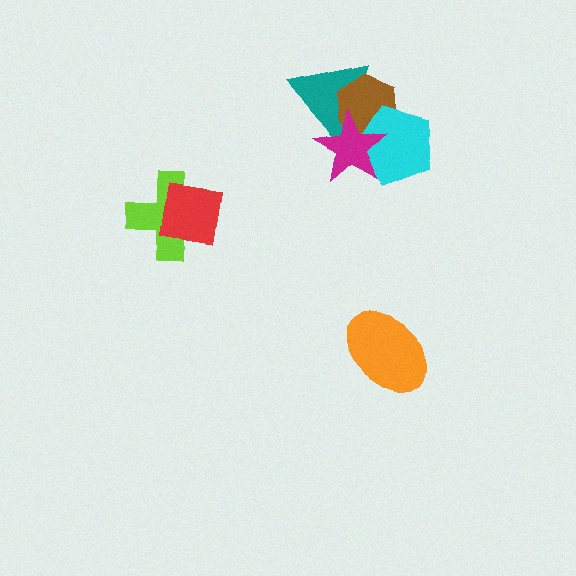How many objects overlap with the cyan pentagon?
3 objects overlap with the cyan pentagon.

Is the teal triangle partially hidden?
Yes, it is partially covered by another shape.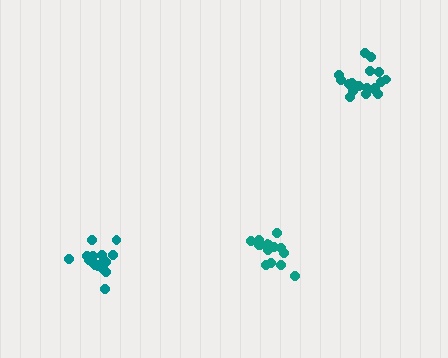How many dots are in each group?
Group 1: 19 dots, Group 2: 18 dots, Group 3: 15 dots (52 total).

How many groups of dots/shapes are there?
There are 3 groups.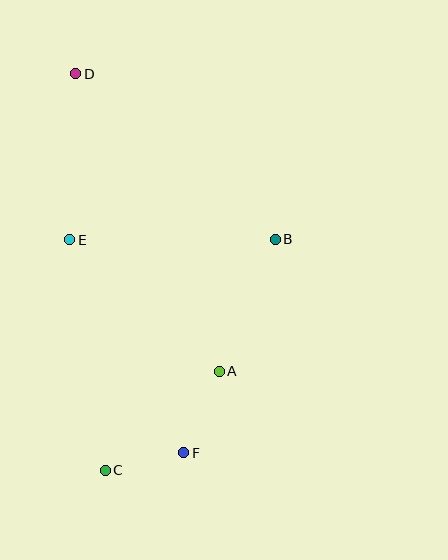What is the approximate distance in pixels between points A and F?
The distance between A and F is approximately 89 pixels.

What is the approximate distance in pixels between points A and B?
The distance between A and B is approximately 143 pixels.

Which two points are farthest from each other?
Points C and D are farthest from each other.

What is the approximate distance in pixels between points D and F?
The distance between D and F is approximately 394 pixels.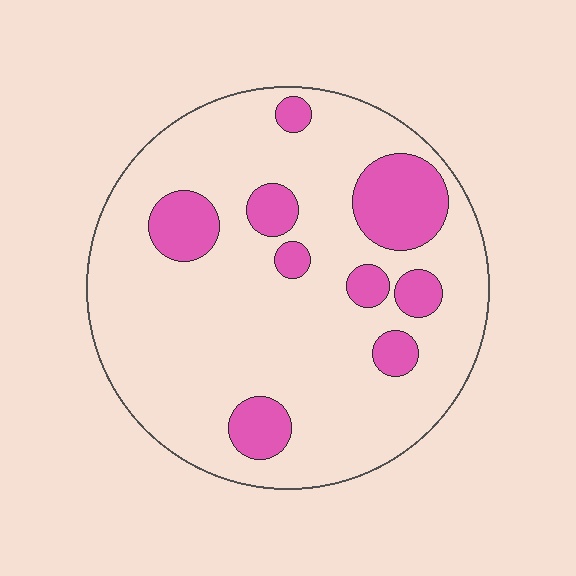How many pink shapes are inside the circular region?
9.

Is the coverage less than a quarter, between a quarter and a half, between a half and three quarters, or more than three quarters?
Less than a quarter.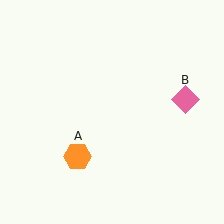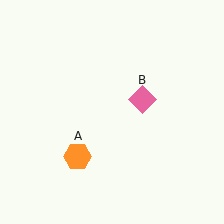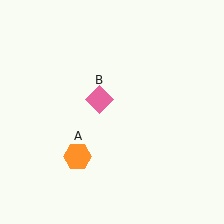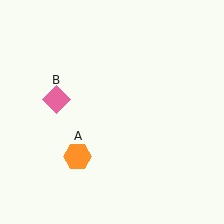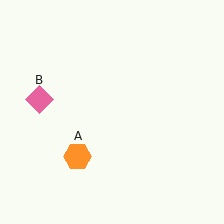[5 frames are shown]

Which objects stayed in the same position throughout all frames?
Orange hexagon (object A) remained stationary.